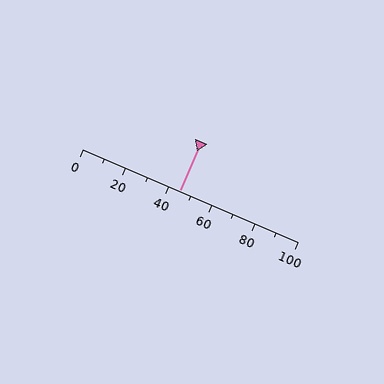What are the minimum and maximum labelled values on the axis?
The axis runs from 0 to 100.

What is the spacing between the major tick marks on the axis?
The major ticks are spaced 20 apart.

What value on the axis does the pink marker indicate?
The marker indicates approximately 45.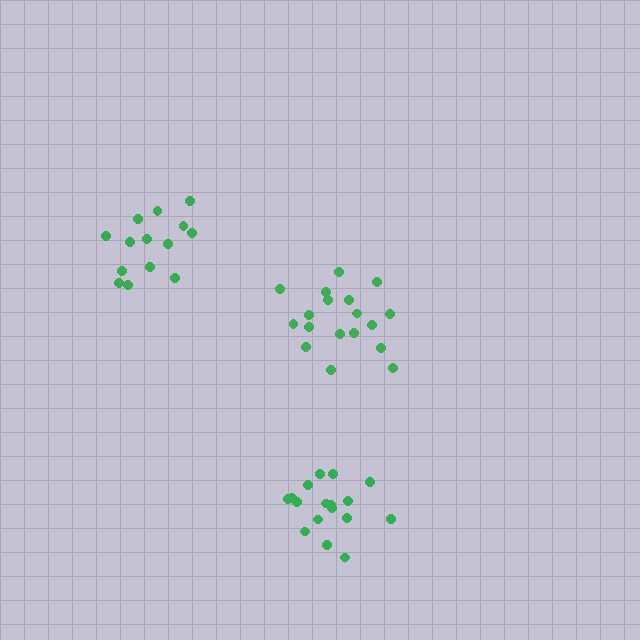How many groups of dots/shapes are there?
There are 3 groups.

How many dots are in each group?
Group 1: 18 dots, Group 2: 17 dots, Group 3: 14 dots (49 total).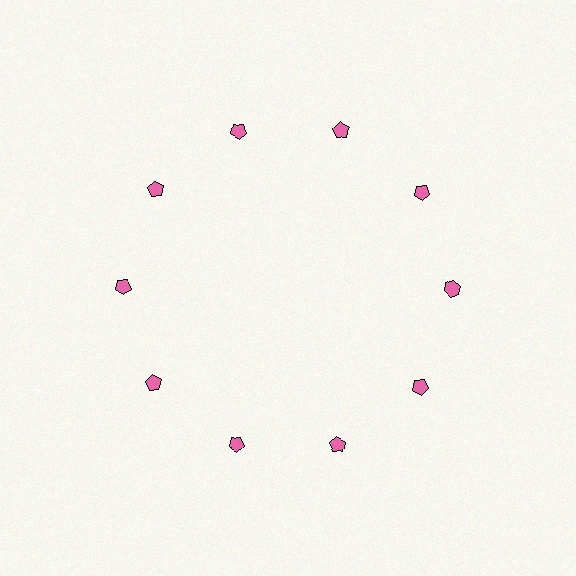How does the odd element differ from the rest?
It has a different shape: hexagon instead of pentagon.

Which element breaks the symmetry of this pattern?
The pink hexagon at roughly the 3 o'clock position breaks the symmetry. All other shapes are pink pentagons.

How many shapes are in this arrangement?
There are 10 shapes arranged in a ring pattern.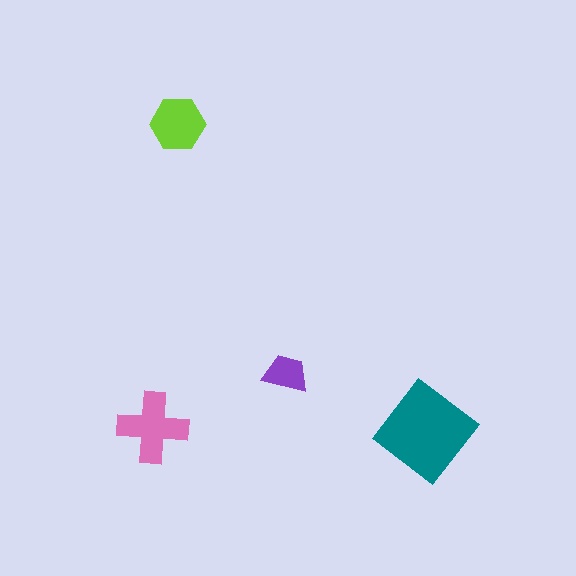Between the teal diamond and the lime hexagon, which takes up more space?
The teal diamond.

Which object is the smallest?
The purple trapezoid.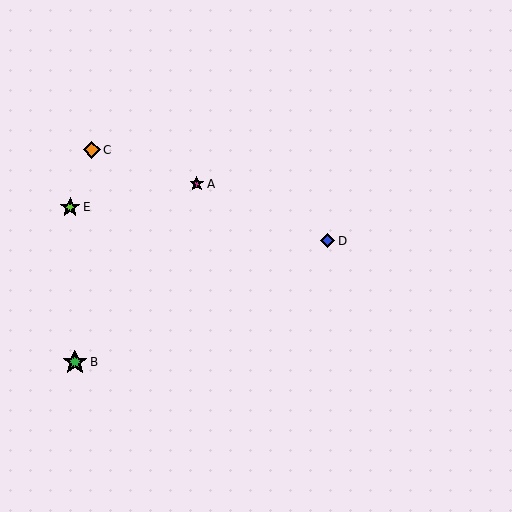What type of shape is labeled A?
Shape A is a magenta star.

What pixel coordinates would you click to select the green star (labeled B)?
Click at (75, 362) to select the green star B.